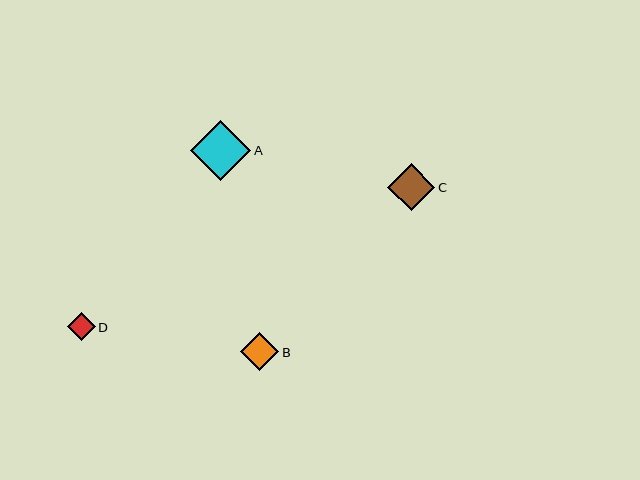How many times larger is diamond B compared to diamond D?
Diamond B is approximately 1.4 times the size of diamond D.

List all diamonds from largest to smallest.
From largest to smallest: A, C, B, D.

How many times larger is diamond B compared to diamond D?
Diamond B is approximately 1.4 times the size of diamond D.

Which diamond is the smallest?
Diamond D is the smallest with a size of approximately 28 pixels.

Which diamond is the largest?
Diamond A is the largest with a size of approximately 60 pixels.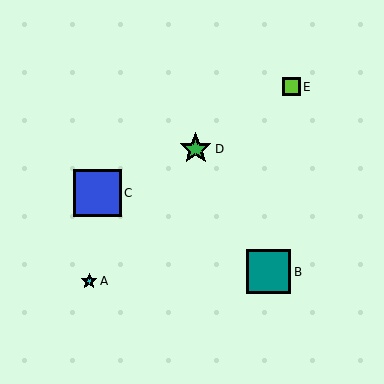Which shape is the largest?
The blue square (labeled C) is the largest.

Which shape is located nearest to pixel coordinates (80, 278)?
The cyan star (labeled A) at (89, 281) is nearest to that location.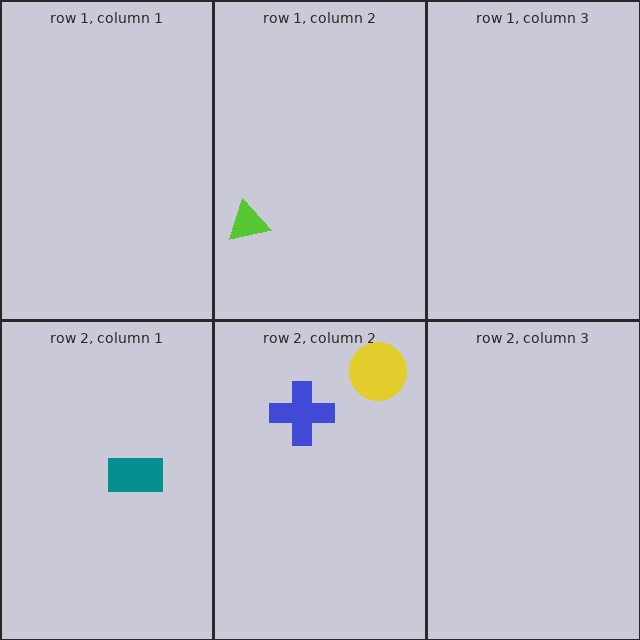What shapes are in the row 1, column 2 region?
The lime triangle.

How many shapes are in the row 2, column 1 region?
1.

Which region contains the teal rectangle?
The row 2, column 1 region.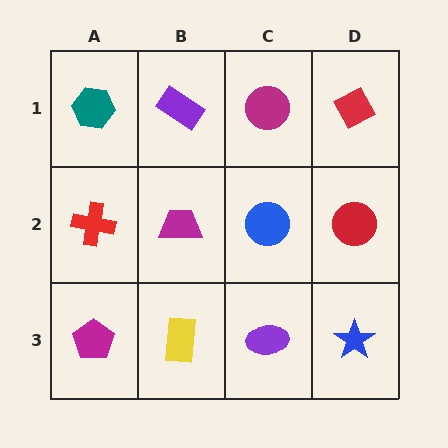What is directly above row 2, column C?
A magenta circle.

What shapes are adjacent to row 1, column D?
A red circle (row 2, column D), a magenta circle (row 1, column C).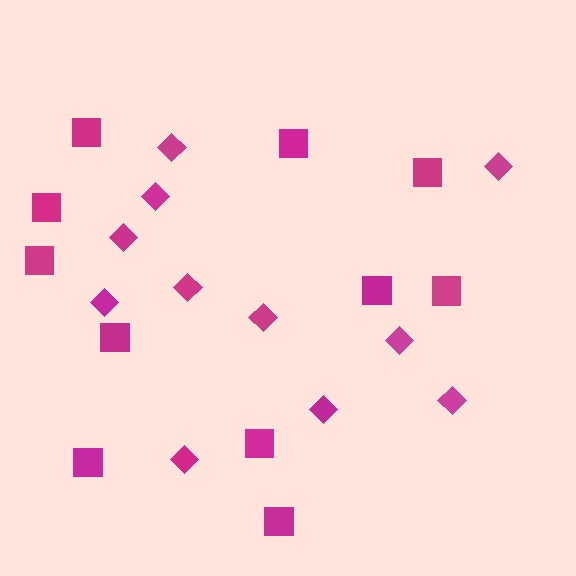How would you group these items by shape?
There are 2 groups: one group of diamonds (11) and one group of squares (11).